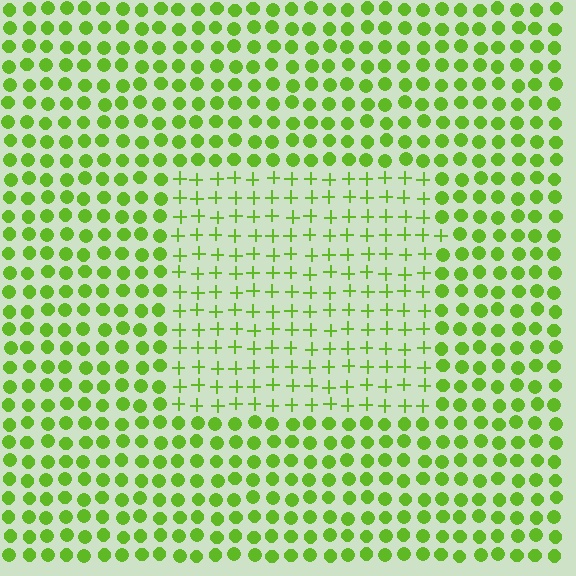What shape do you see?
I see a rectangle.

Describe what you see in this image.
The image is filled with small lime elements arranged in a uniform grid. A rectangle-shaped region contains plus signs, while the surrounding area contains circles. The boundary is defined purely by the change in element shape.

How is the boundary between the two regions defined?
The boundary is defined by a change in element shape: plus signs inside vs. circles outside. All elements share the same color and spacing.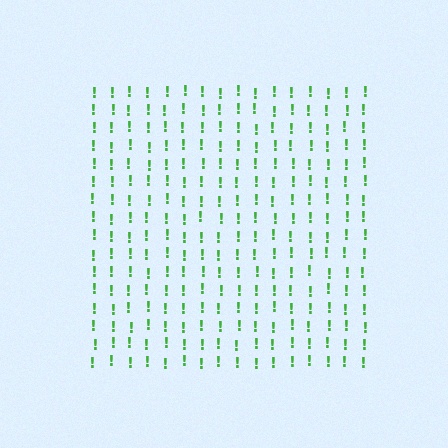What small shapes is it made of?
It is made of small exclamation marks.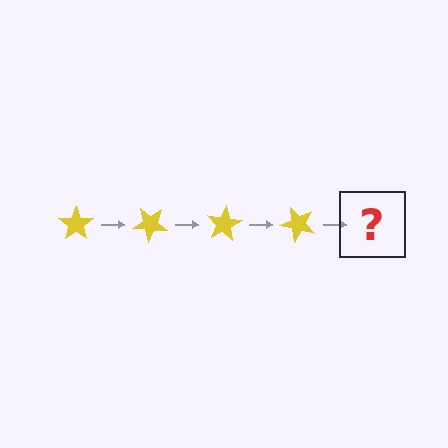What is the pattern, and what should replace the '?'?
The pattern is that the star rotates 40 degrees each step. The '?' should be a yellow star rotated 160 degrees.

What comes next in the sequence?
The next element should be a yellow star rotated 160 degrees.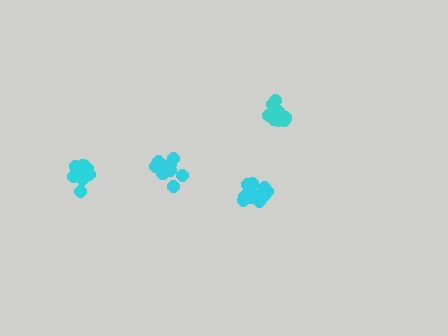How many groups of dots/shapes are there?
There are 4 groups.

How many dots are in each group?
Group 1: 17 dots, Group 2: 13 dots, Group 3: 15 dots, Group 4: 13 dots (58 total).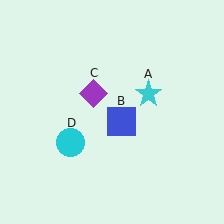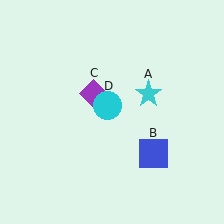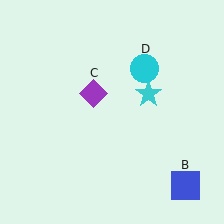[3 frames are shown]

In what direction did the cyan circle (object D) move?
The cyan circle (object D) moved up and to the right.